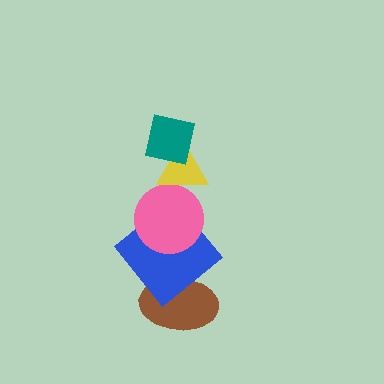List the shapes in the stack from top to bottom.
From top to bottom: the teal square, the yellow triangle, the pink circle, the blue diamond, the brown ellipse.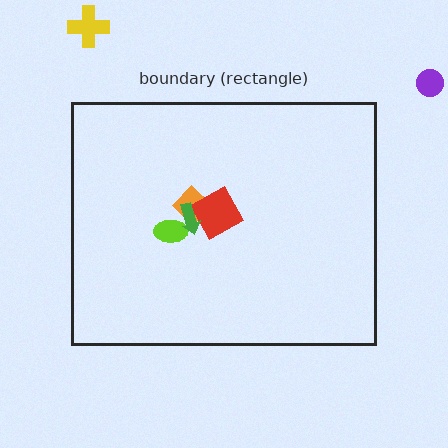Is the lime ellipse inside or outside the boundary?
Inside.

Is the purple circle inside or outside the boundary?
Outside.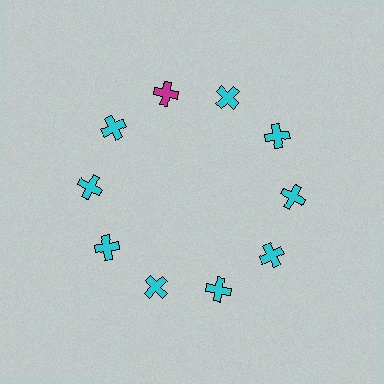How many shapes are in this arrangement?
There are 10 shapes arranged in a ring pattern.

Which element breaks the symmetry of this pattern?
The magenta cross at roughly the 11 o'clock position breaks the symmetry. All other shapes are cyan crosses.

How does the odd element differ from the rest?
It has a different color: magenta instead of cyan.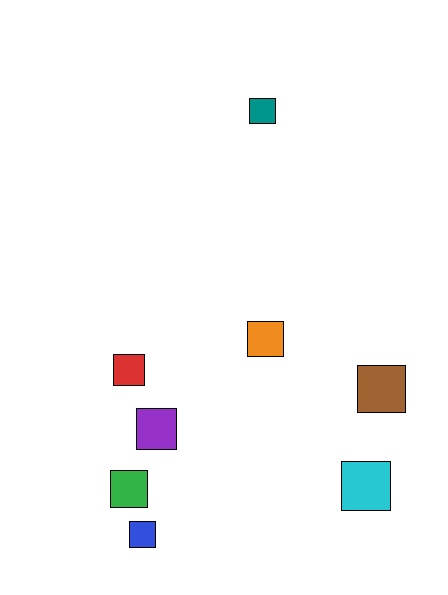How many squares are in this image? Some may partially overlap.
There are 8 squares.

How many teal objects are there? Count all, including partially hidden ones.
There is 1 teal object.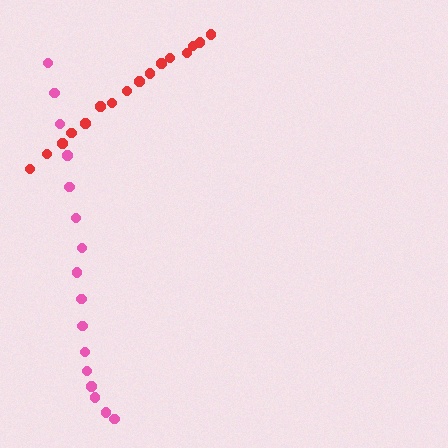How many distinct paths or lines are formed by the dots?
There are 2 distinct paths.